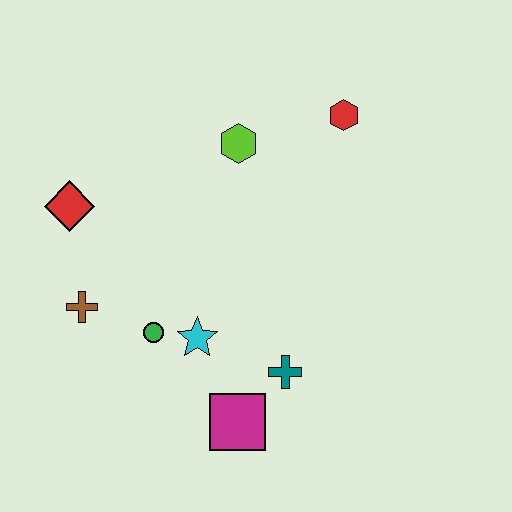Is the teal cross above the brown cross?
No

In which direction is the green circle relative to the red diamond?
The green circle is below the red diamond.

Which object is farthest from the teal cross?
The red diamond is farthest from the teal cross.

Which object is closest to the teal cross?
The magenta square is closest to the teal cross.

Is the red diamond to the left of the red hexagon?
Yes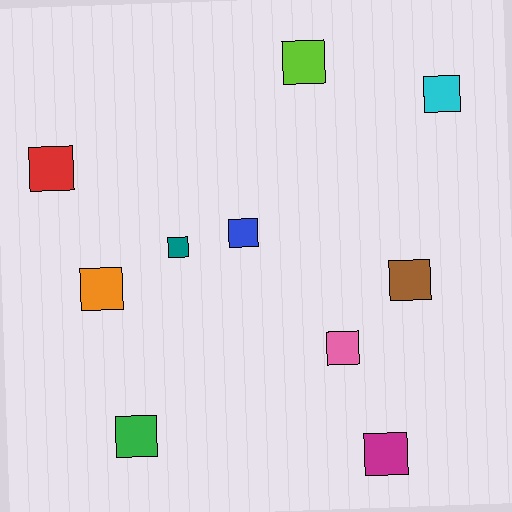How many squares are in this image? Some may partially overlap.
There are 10 squares.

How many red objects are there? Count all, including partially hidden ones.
There is 1 red object.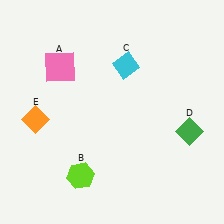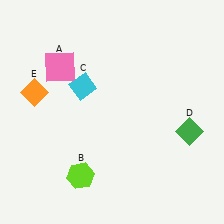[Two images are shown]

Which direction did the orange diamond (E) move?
The orange diamond (E) moved up.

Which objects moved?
The objects that moved are: the cyan diamond (C), the orange diamond (E).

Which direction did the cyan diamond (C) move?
The cyan diamond (C) moved left.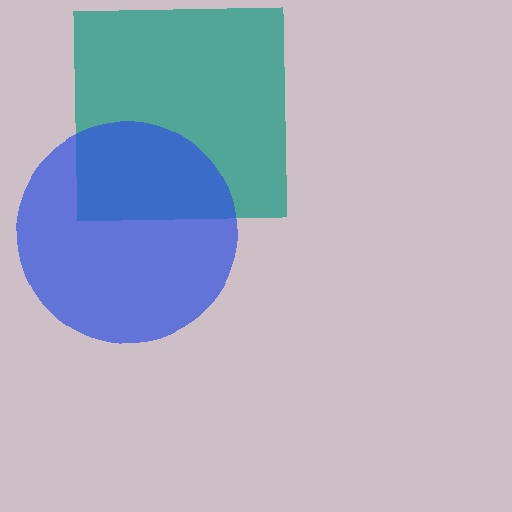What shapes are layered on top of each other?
The layered shapes are: a teal square, a blue circle.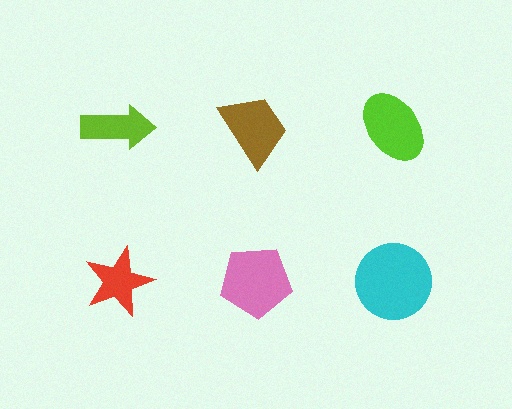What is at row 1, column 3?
A lime ellipse.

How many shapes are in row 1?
3 shapes.